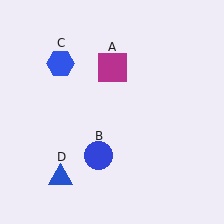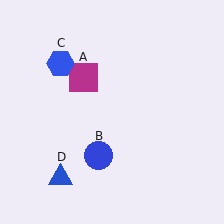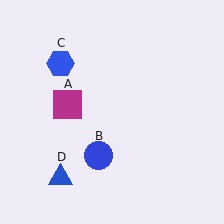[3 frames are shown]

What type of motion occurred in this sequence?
The magenta square (object A) rotated counterclockwise around the center of the scene.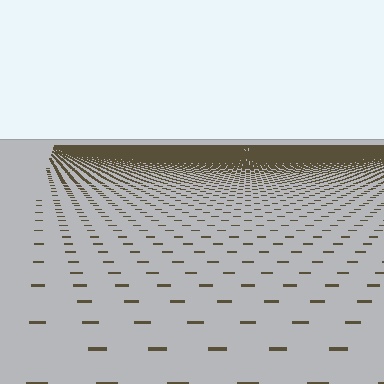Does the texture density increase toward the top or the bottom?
Density increases toward the top.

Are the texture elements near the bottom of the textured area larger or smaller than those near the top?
Larger. Near the bottom, elements are closer to the viewer and appear at a bigger on-screen size.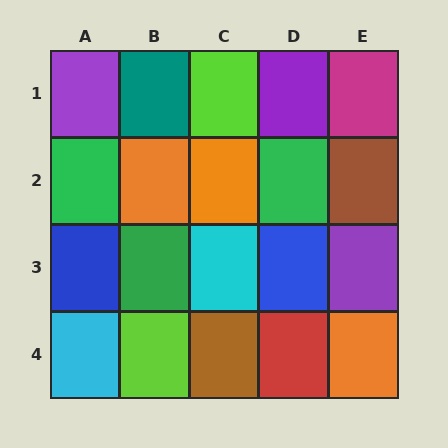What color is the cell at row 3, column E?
Purple.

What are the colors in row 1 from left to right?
Purple, teal, lime, purple, magenta.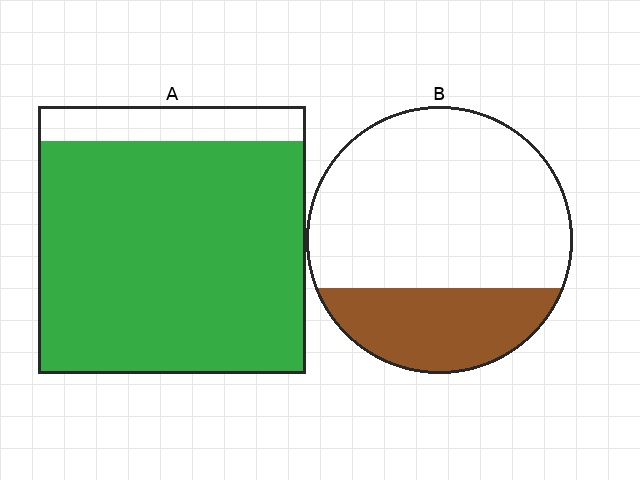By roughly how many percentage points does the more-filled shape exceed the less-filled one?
By roughly 60 percentage points (A over B).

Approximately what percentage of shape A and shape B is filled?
A is approximately 85% and B is approximately 30%.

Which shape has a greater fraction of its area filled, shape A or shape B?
Shape A.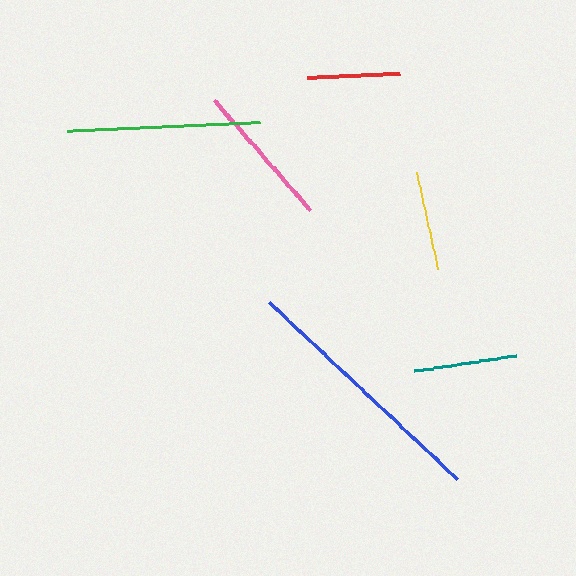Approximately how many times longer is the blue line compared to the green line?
The blue line is approximately 1.3 times the length of the green line.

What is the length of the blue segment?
The blue segment is approximately 258 pixels long.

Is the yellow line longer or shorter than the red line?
The yellow line is longer than the red line.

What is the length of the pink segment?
The pink segment is approximately 146 pixels long.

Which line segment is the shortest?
The red line is the shortest at approximately 93 pixels.